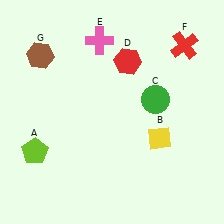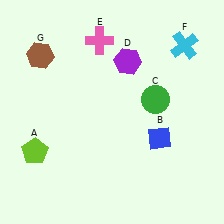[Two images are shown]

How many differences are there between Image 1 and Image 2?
There are 3 differences between the two images.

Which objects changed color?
B changed from yellow to blue. D changed from red to purple. F changed from red to cyan.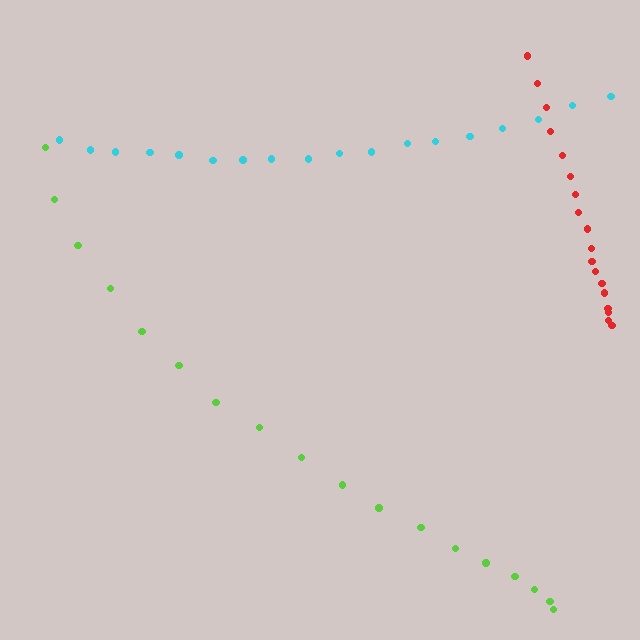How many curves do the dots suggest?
There are 3 distinct paths.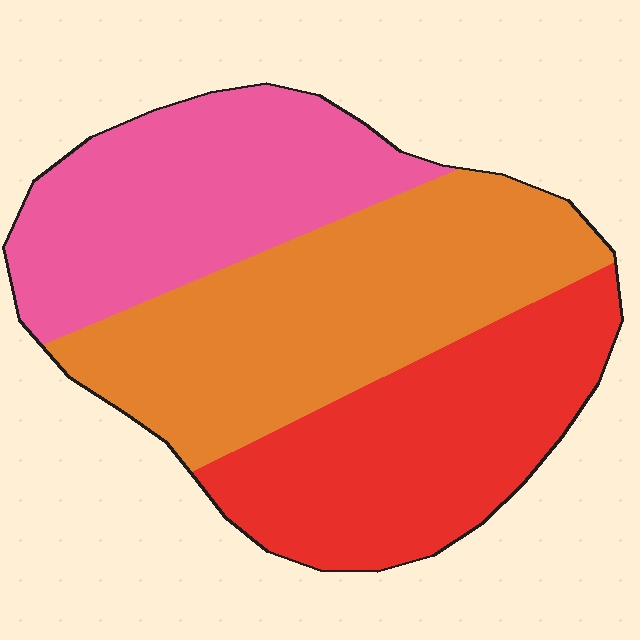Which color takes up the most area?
Orange, at roughly 40%.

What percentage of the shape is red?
Red takes up about one third (1/3) of the shape.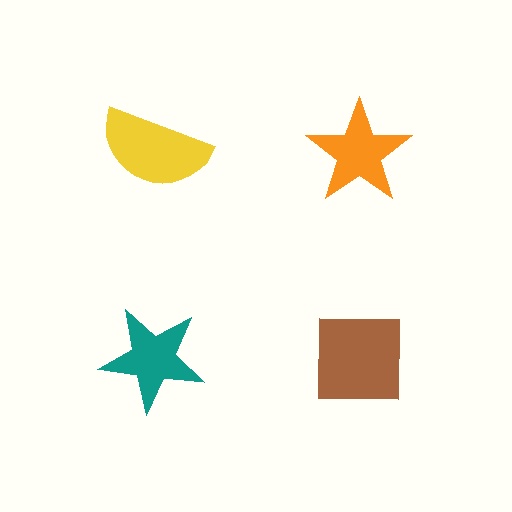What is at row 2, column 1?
A teal star.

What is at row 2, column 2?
A brown square.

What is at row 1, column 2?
An orange star.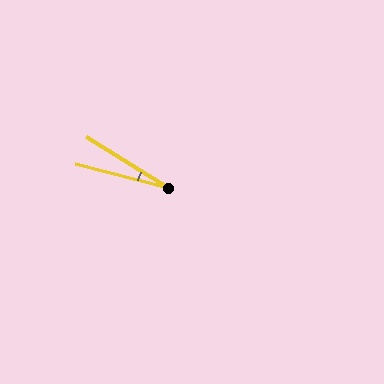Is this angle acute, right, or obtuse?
It is acute.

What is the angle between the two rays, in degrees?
Approximately 17 degrees.